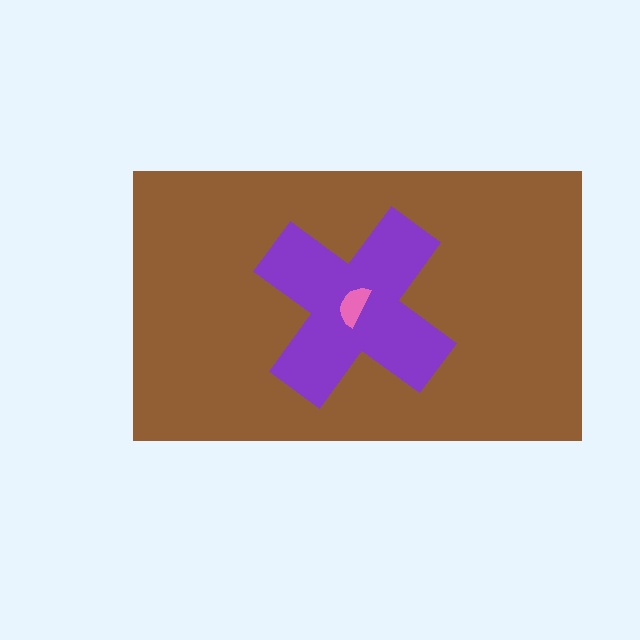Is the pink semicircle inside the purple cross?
Yes.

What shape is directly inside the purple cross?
The pink semicircle.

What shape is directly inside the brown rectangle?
The purple cross.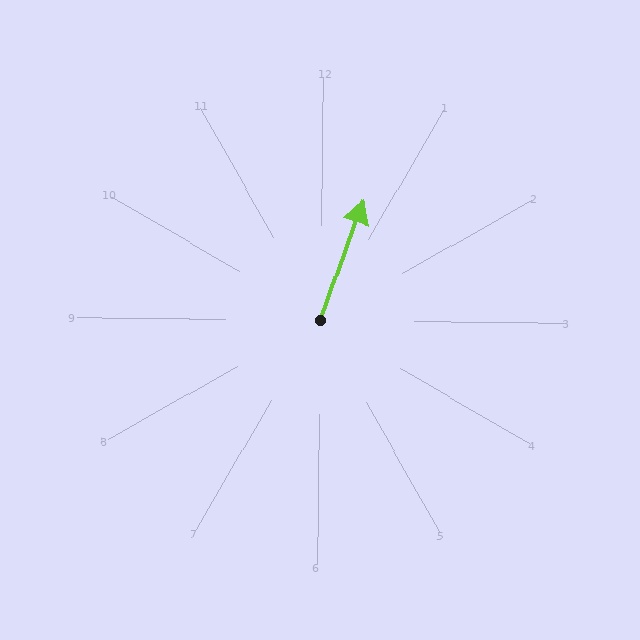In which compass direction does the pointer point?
North.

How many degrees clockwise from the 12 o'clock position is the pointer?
Approximately 20 degrees.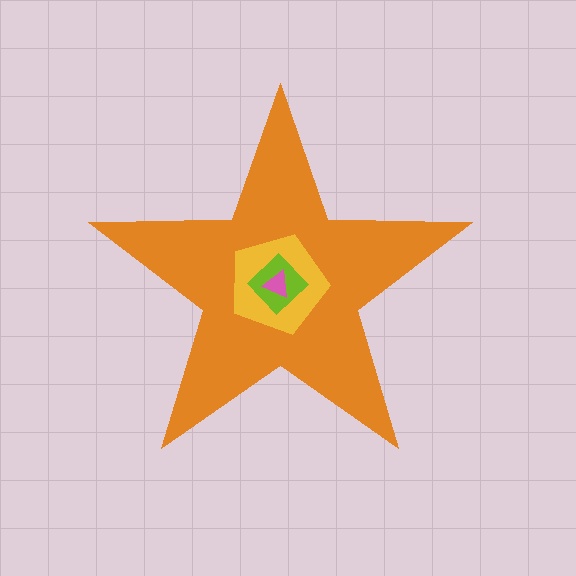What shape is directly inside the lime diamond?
The pink triangle.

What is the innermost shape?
The pink triangle.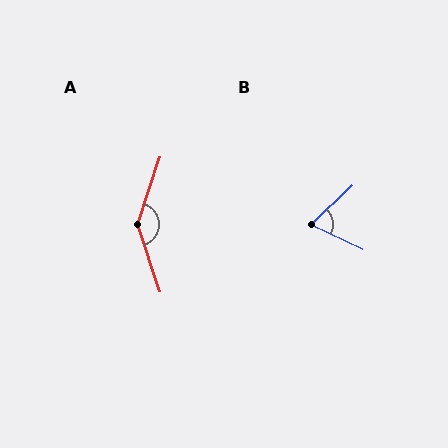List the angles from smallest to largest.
B (69°), A (143°).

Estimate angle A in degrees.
Approximately 143 degrees.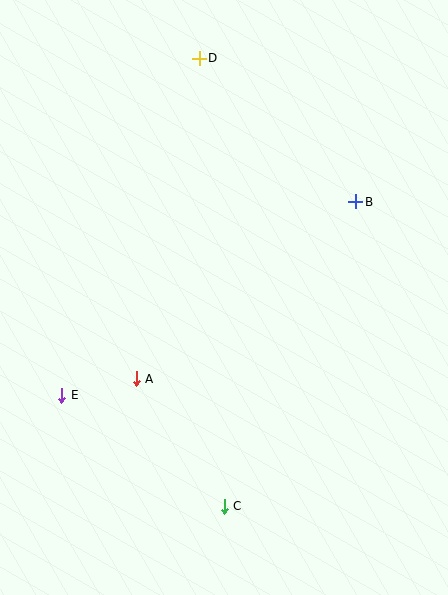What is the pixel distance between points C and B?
The distance between C and B is 332 pixels.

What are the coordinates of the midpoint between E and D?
The midpoint between E and D is at (131, 227).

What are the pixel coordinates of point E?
Point E is at (62, 395).